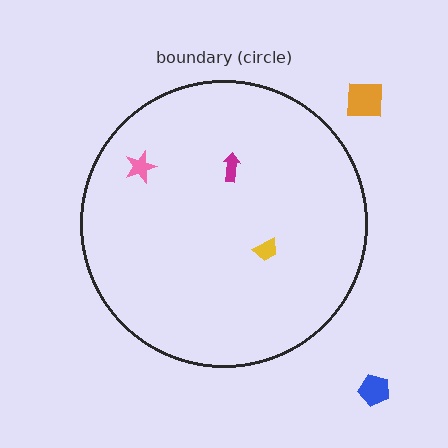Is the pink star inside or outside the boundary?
Inside.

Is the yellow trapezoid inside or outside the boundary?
Inside.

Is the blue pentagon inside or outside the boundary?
Outside.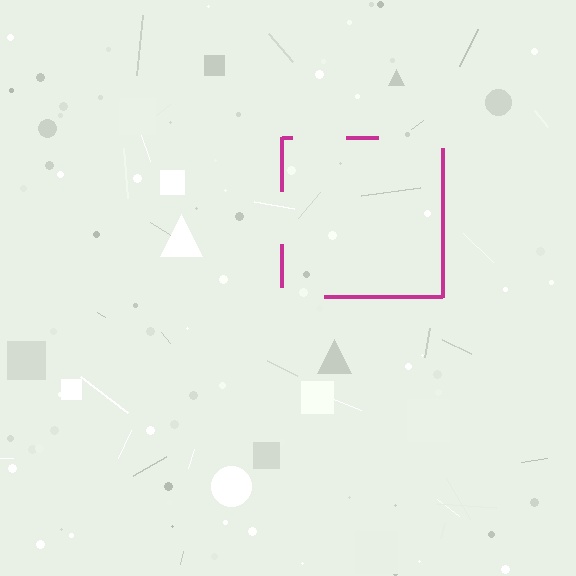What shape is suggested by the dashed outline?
The dashed outline suggests a square.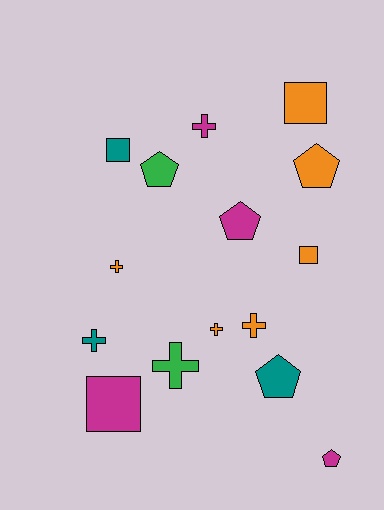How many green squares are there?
There are no green squares.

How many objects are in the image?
There are 15 objects.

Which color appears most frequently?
Orange, with 6 objects.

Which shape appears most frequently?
Cross, with 6 objects.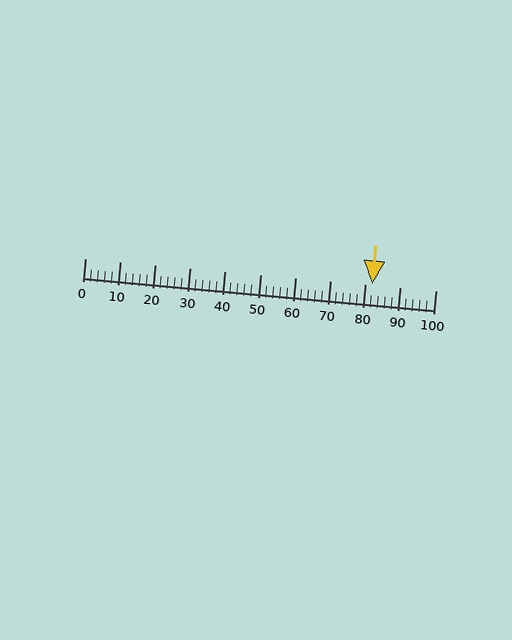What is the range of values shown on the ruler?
The ruler shows values from 0 to 100.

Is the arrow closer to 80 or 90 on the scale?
The arrow is closer to 80.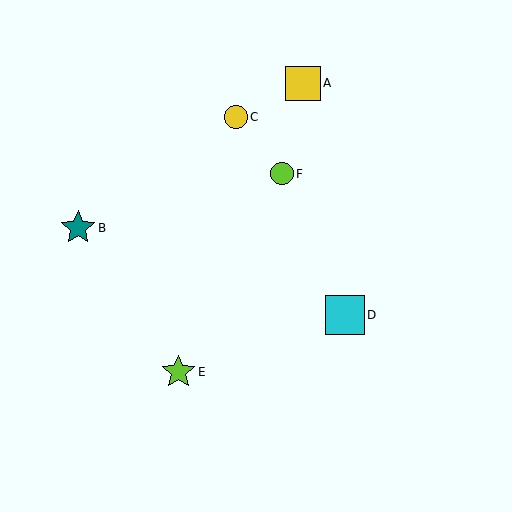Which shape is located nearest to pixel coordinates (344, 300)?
The cyan square (labeled D) at (345, 315) is nearest to that location.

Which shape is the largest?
The cyan square (labeled D) is the largest.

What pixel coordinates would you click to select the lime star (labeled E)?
Click at (178, 372) to select the lime star E.